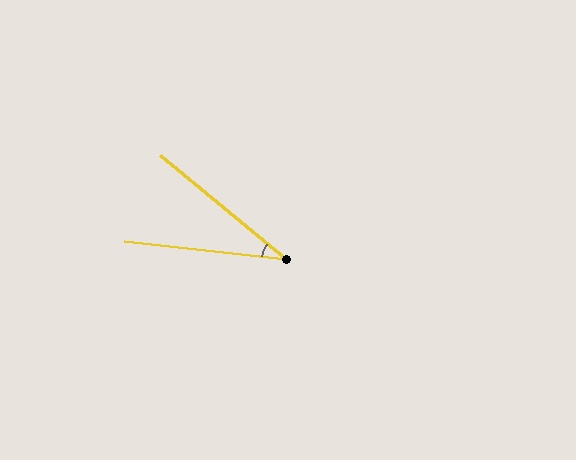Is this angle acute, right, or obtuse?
It is acute.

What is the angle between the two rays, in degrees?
Approximately 33 degrees.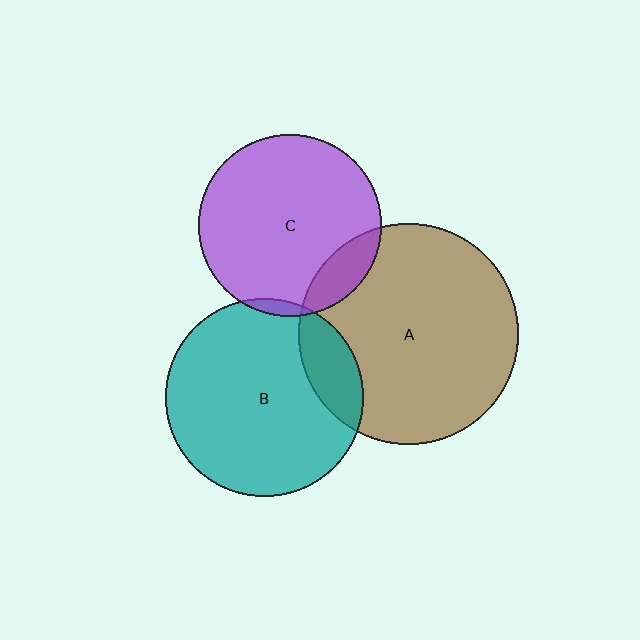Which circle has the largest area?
Circle A (brown).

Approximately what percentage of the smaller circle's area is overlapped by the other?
Approximately 5%.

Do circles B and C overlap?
Yes.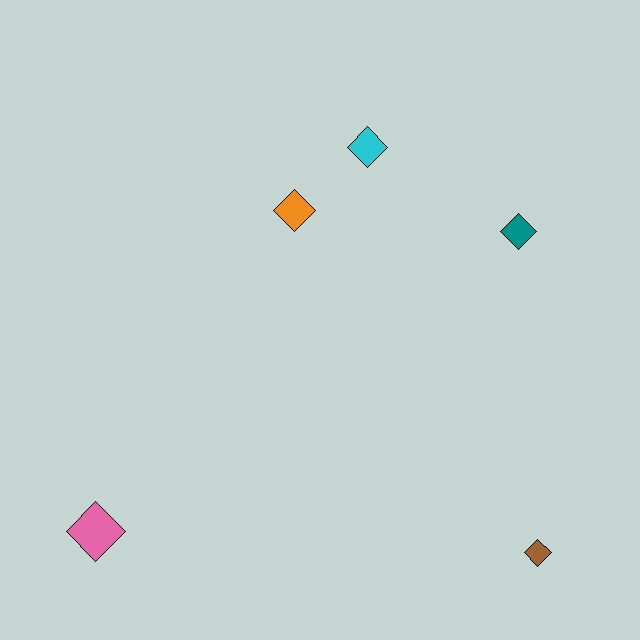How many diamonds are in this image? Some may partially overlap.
There are 5 diamonds.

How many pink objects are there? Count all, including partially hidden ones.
There is 1 pink object.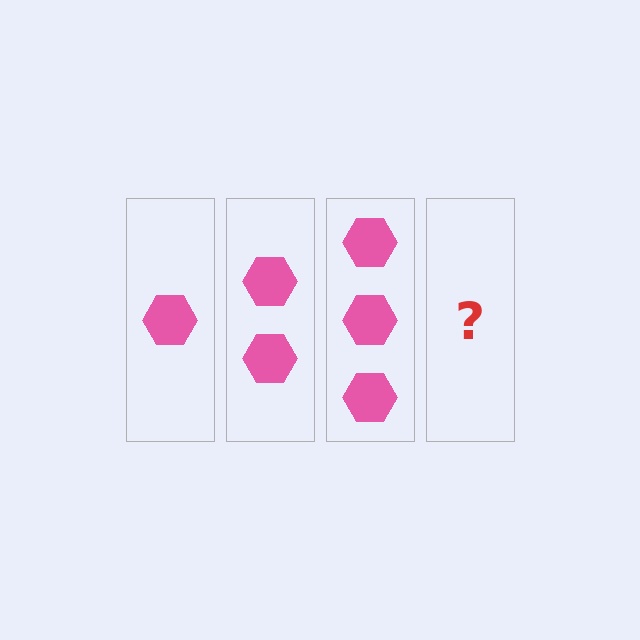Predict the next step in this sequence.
The next step is 4 hexagons.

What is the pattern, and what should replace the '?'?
The pattern is that each step adds one more hexagon. The '?' should be 4 hexagons.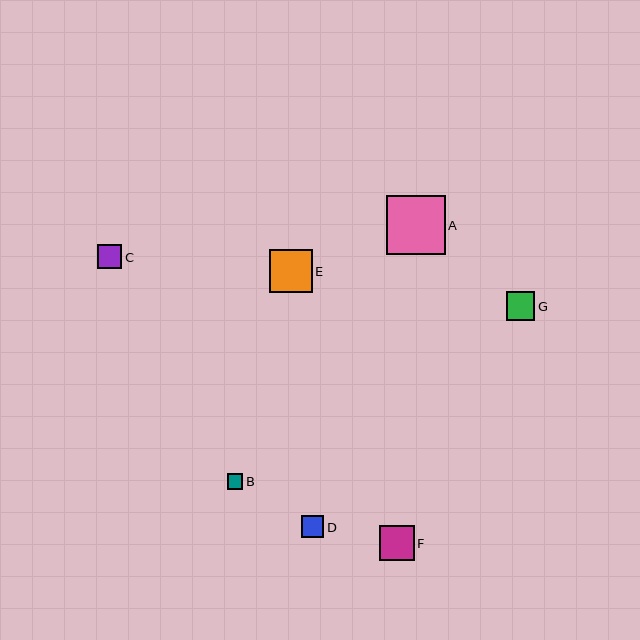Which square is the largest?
Square A is the largest with a size of approximately 59 pixels.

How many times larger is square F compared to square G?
Square F is approximately 1.2 times the size of square G.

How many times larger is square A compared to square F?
Square A is approximately 1.7 times the size of square F.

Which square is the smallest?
Square B is the smallest with a size of approximately 16 pixels.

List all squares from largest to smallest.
From largest to smallest: A, E, F, G, C, D, B.